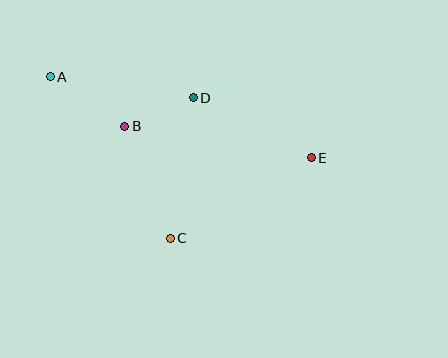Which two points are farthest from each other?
Points A and E are farthest from each other.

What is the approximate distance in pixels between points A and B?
The distance between A and B is approximately 90 pixels.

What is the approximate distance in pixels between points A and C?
The distance between A and C is approximately 201 pixels.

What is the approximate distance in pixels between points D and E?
The distance between D and E is approximately 133 pixels.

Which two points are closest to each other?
Points B and D are closest to each other.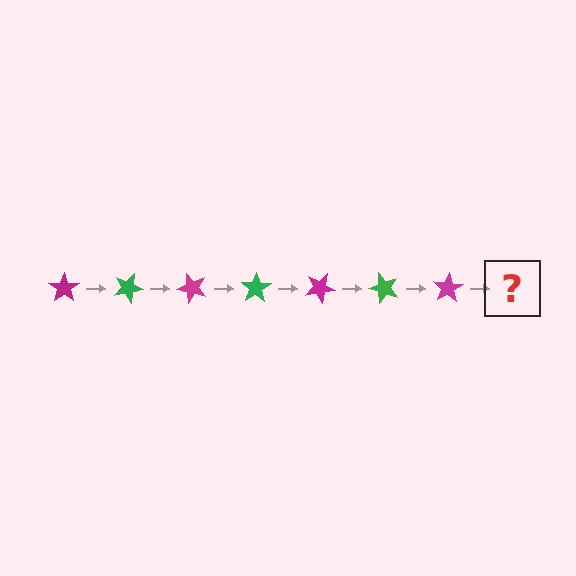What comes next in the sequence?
The next element should be a green star, rotated 175 degrees from the start.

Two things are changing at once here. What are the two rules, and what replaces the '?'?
The two rules are that it rotates 25 degrees each step and the color cycles through magenta and green. The '?' should be a green star, rotated 175 degrees from the start.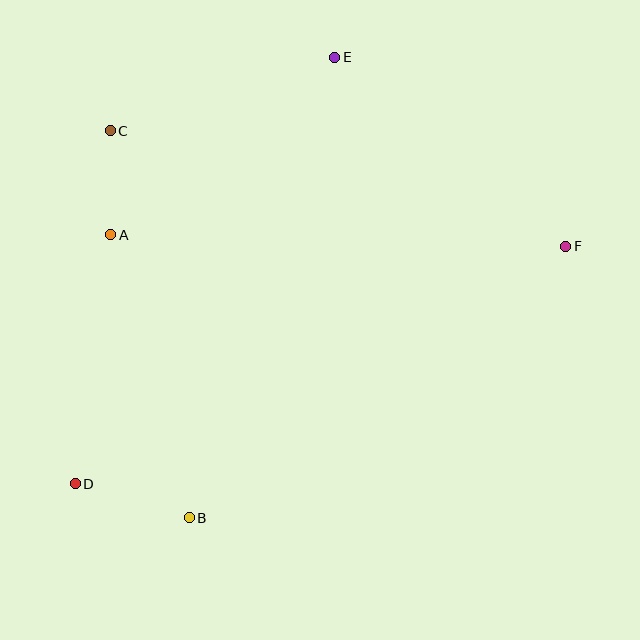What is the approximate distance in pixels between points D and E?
The distance between D and E is approximately 499 pixels.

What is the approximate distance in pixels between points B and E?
The distance between B and E is approximately 483 pixels.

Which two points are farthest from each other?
Points D and F are farthest from each other.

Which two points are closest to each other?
Points A and C are closest to each other.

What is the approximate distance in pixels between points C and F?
The distance between C and F is approximately 470 pixels.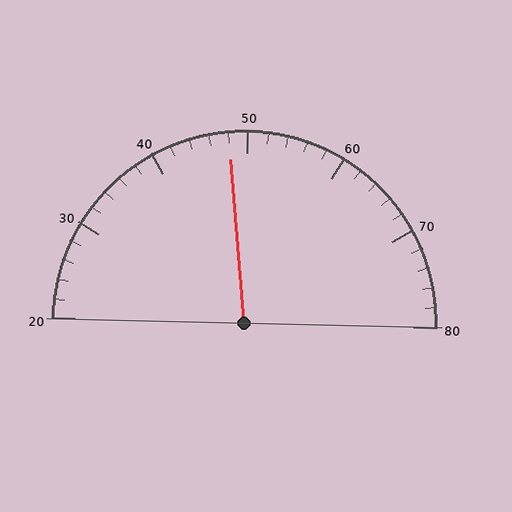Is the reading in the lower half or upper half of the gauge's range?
The reading is in the lower half of the range (20 to 80).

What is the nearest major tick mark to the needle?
The nearest major tick mark is 50.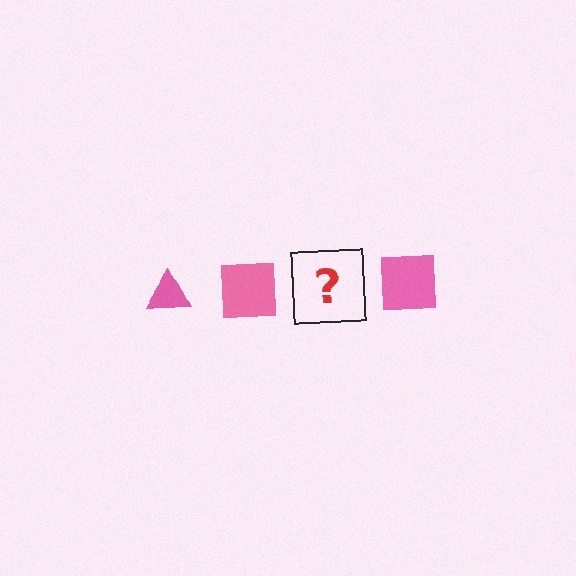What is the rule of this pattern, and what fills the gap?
The rule is that the pattern cycles through triangle, square shapes in pink. The gap should be filled with a pink triangle.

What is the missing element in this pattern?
The missing element is a pink triangle.